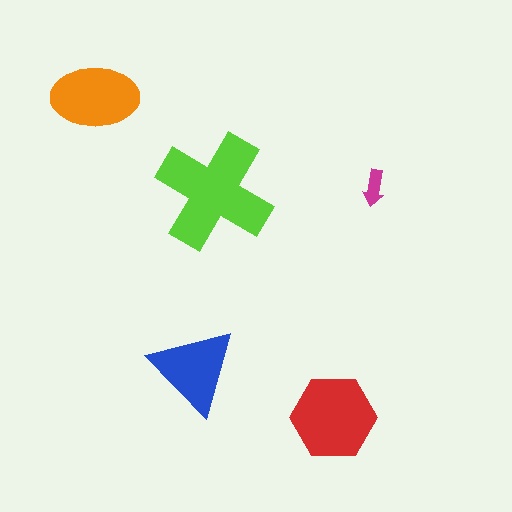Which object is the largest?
The lime cross.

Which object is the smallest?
The magenta arrow.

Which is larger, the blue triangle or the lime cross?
The lime cross.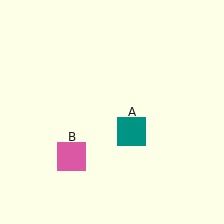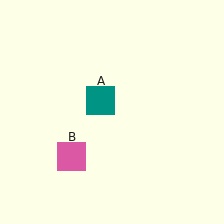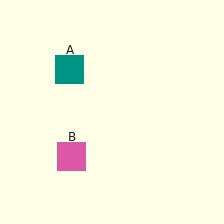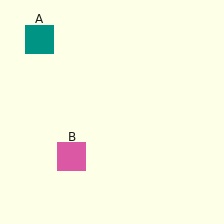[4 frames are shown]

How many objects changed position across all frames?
1 object changed position: teal square (object A).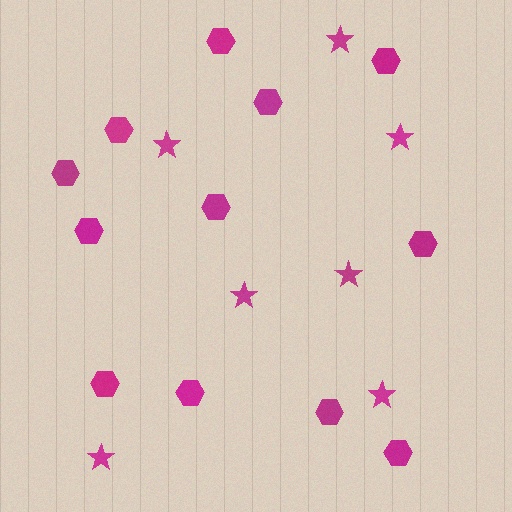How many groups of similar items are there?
There are 2 groups: one group of stars (7) and one group of hexagons (12).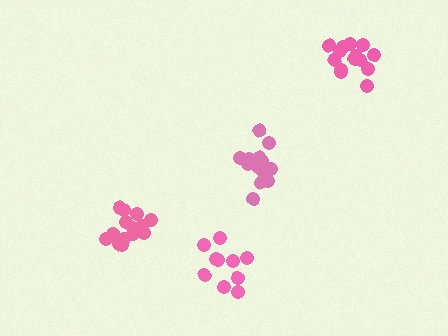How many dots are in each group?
Group 1: 14 dots, Group 2: 16 dots, Group 3: 16 dots, Group 4: 10 dots (56 total).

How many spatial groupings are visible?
There are 4 spatial groupings.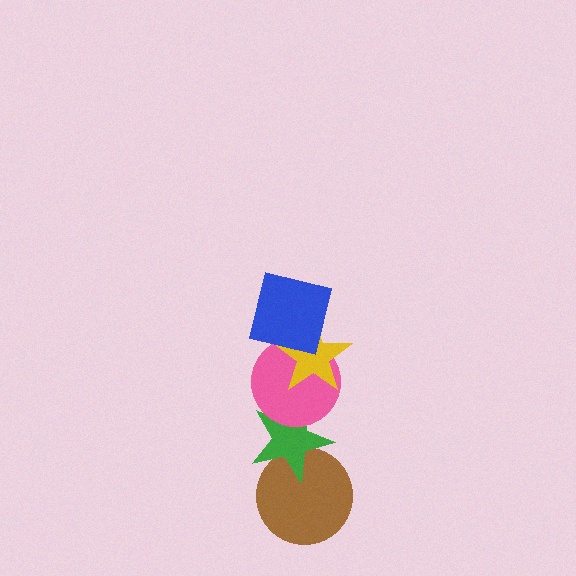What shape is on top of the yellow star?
The blue square is on top of the yellow star.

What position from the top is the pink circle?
The pink circle is 3rd from the top.